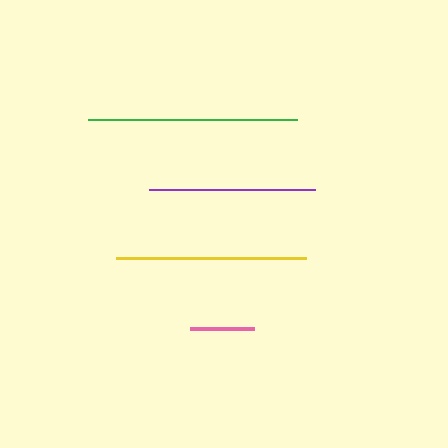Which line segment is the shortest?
The pink line is the shortest at approximately 64 pixels.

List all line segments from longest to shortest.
From longest to shortest: green, yellow, purple, pink.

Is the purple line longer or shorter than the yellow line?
The yellow line is longer than the purple line.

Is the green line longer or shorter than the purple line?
The green line is longer than the purple line.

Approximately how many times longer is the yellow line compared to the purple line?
The yellow line is approximately 1.1 times the length of the purple line.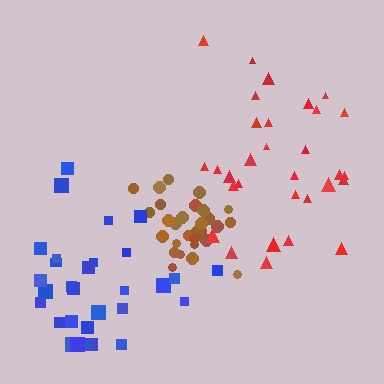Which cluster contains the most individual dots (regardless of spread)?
Blue (31).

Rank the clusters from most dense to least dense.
brown, red, blue.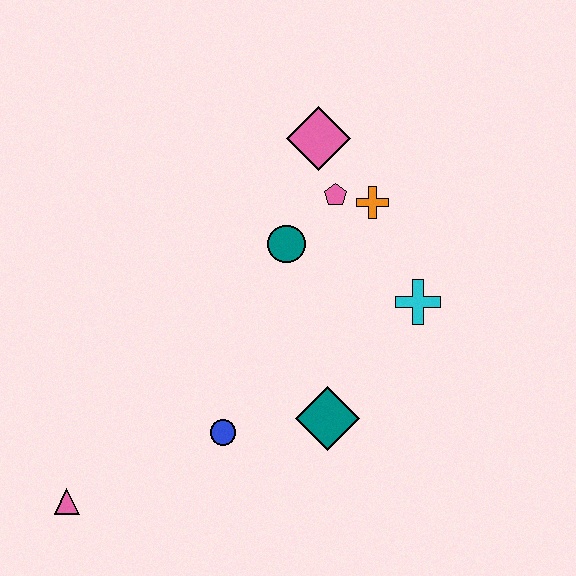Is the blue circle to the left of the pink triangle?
No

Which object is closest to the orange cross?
The pink pentagon is closest to the orange cross.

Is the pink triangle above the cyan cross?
No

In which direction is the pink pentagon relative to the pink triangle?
The pink pentagon is above the pink triangle.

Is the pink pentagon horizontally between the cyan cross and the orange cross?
No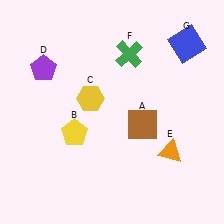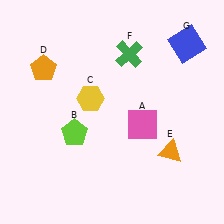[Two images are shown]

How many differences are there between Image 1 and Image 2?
There are 3 differences between the two images.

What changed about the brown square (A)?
In Image 1, A is brown. In Image 2, it changed to pink.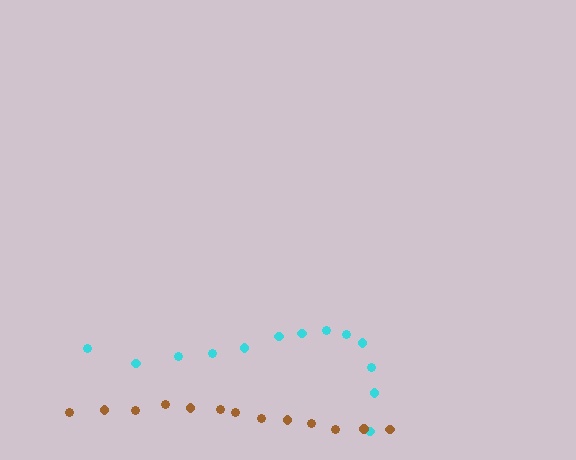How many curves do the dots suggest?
There are 2 distinct paths.